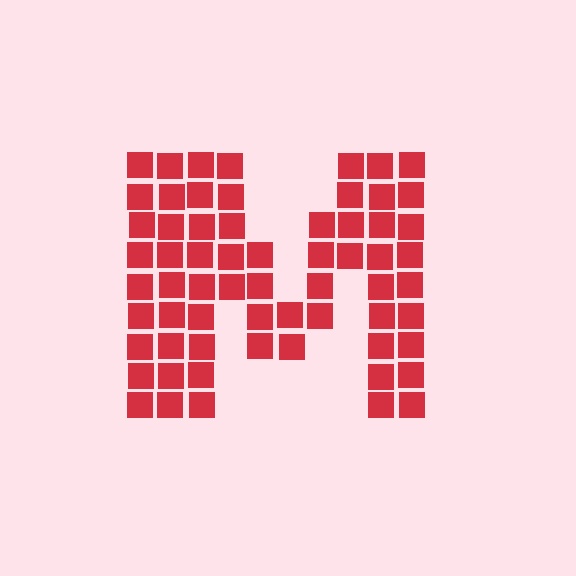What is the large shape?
The large shape is the letter M.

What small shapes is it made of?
It is made of small squares.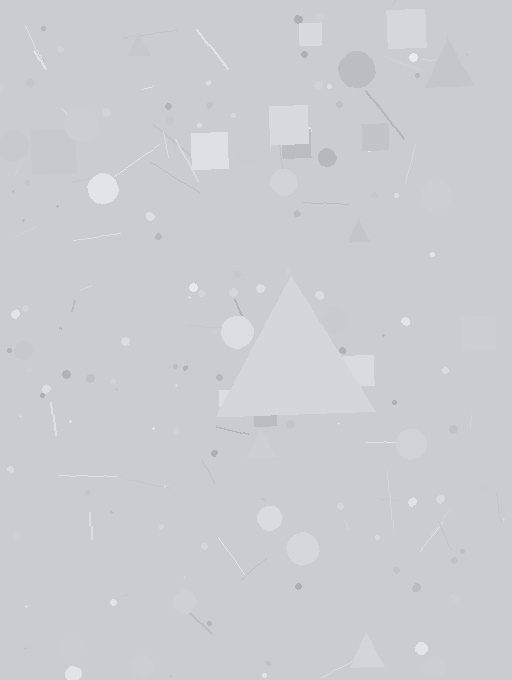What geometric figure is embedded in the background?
A triangle is embedded in the background.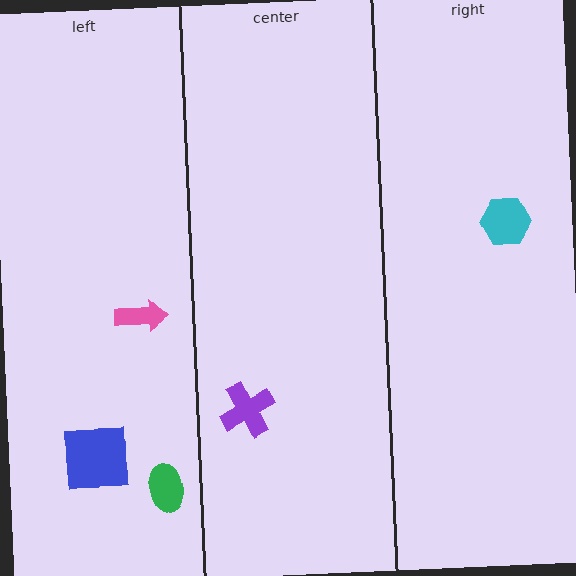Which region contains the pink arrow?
The left region.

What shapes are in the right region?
The cyan hexagon.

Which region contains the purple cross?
The center region.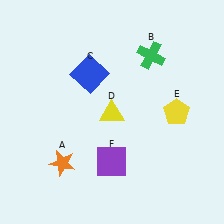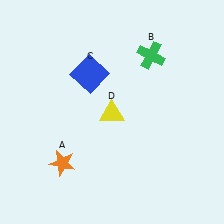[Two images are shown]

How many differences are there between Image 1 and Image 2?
There are 2 differences between the two images.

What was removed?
The purple square (F), the yellow pentagon (E) were removed in Image 2.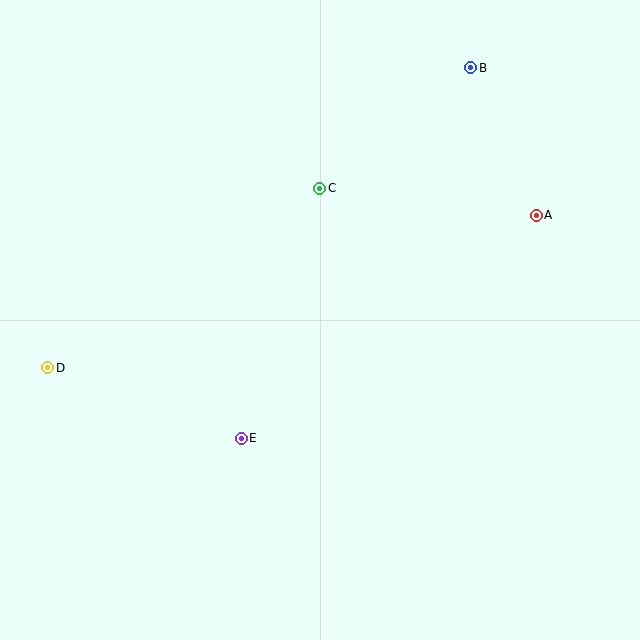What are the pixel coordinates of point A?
Point A is at (536, 215).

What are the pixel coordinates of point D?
Point D is at (48, 368).